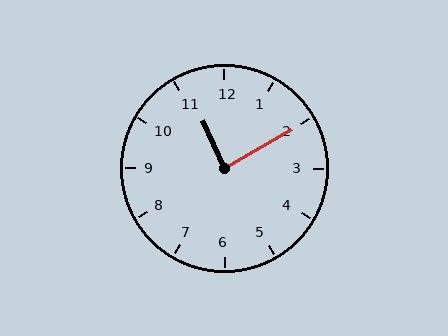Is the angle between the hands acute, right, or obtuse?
It is right.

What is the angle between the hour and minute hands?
Approximately 85 degrees.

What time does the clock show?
11:10.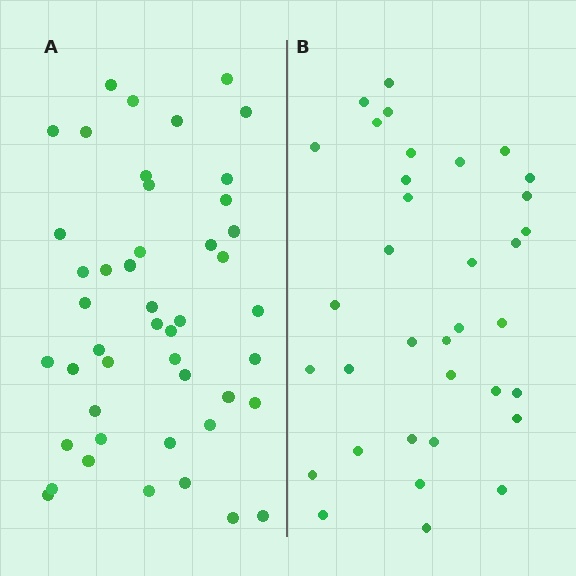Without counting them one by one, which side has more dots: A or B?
Region A (the left region) has more dots.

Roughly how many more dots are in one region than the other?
Region A has roughly 12 or so more dots than region B.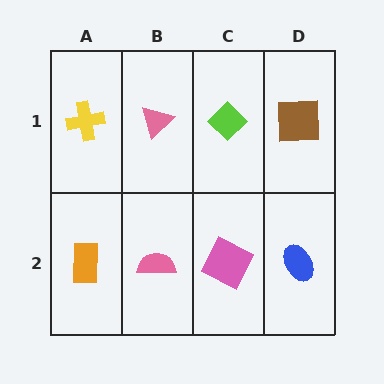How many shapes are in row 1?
4 shapes.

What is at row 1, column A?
A yellow cross.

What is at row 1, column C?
A lime diamond.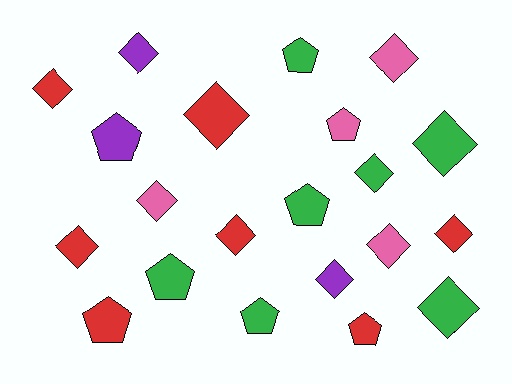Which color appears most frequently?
Green, with 7 objects.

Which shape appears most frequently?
Diamond, with 13 objects.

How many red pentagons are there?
There are 2 red pentagons.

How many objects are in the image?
There are 21 objects.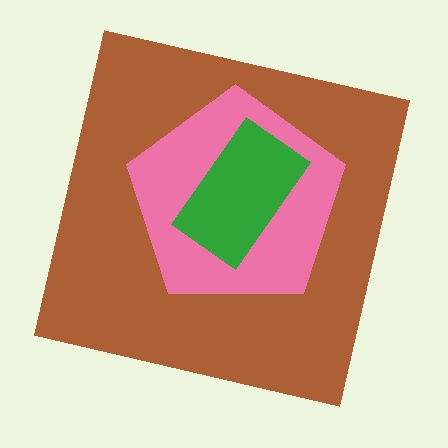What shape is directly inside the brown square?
The pink pentagon.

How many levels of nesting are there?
3.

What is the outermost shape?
The brown square.